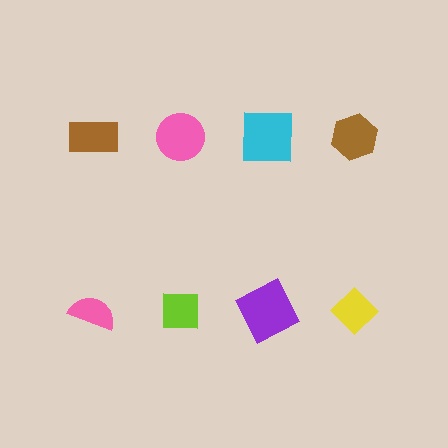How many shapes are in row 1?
4 shapes.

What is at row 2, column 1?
A pink semicircle.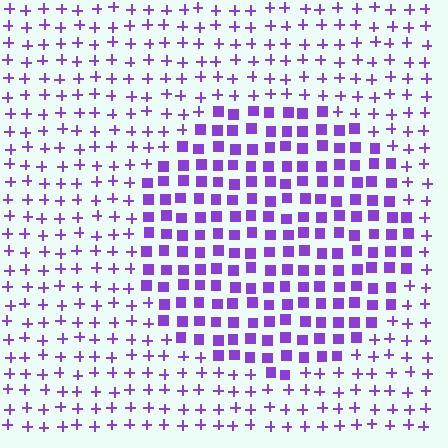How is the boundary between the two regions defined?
The boundary is defined by a change in element shape: squares inside vs. plus signs outside. All elements share the same color and spacing.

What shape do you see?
I see a circle.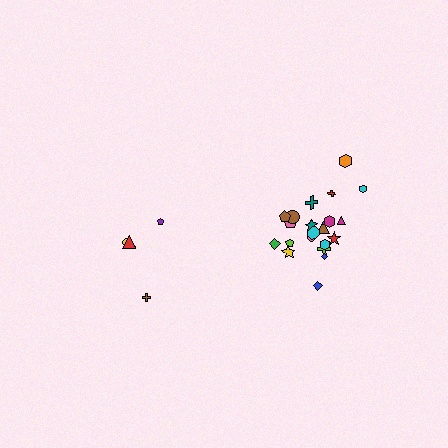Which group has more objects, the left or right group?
The right group.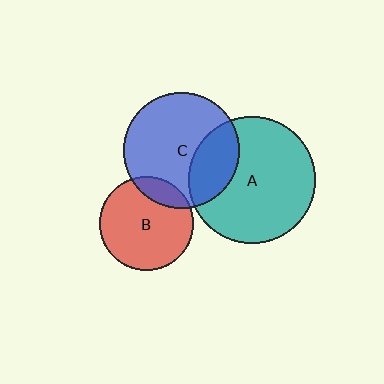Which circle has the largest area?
Circle A (teal).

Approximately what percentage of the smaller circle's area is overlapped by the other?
Approximately 15%.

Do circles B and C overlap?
Yes.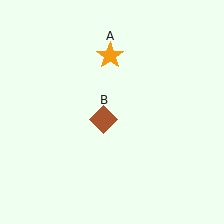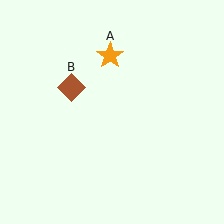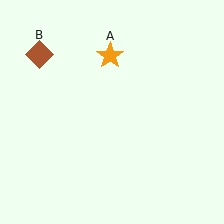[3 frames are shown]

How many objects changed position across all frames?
1 object changed position: brown diamond (object B).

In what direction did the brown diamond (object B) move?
The brown diamond (object B) moved up and to the left.